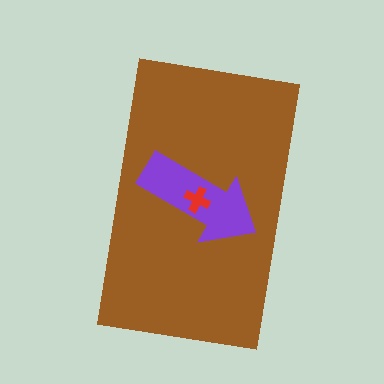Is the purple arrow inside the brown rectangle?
Yes.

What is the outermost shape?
The brown rectangle.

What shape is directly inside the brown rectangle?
The purple arrow.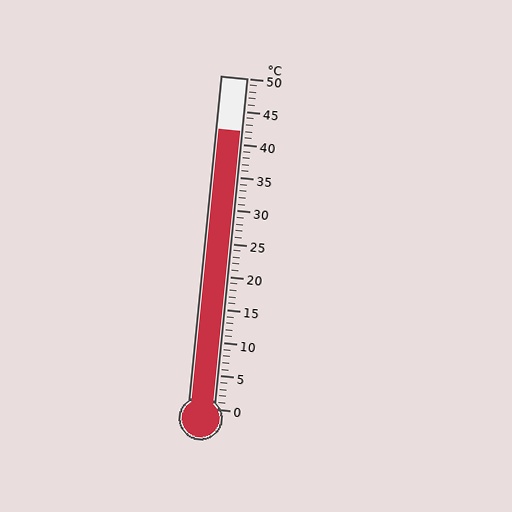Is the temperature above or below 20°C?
The temperature is above 20°C.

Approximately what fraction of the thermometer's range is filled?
The thermometer is filled to approximately 85% of its range.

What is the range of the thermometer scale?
The thermometer scale ranges from 0°C to 50°C.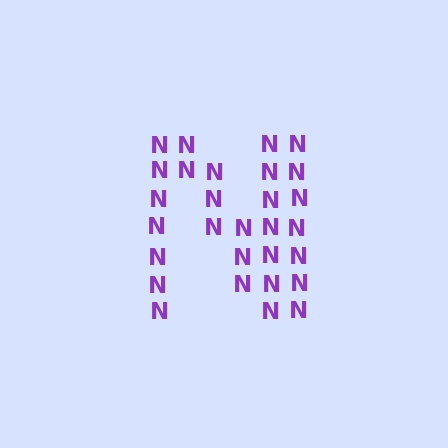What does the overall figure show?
The overall figure shows the letter N.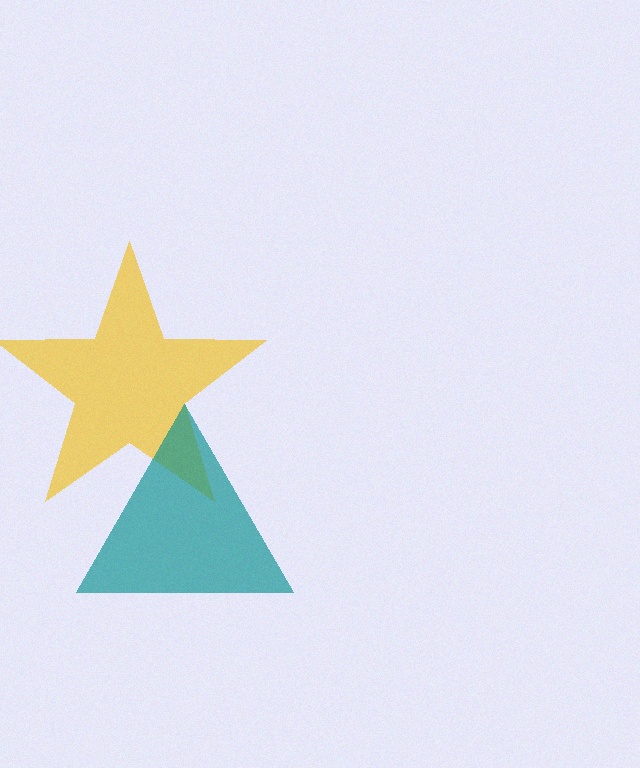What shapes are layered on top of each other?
The layered shapes are: a yellow star, a teal triangle.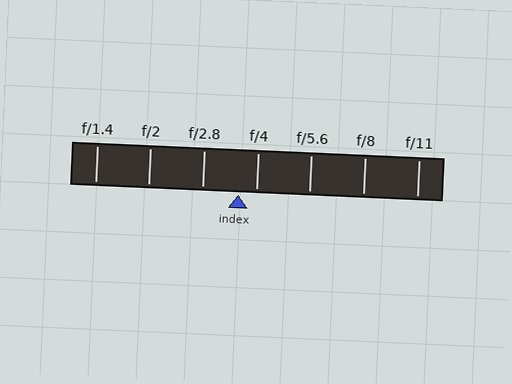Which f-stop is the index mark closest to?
The index mark is closest to f/4.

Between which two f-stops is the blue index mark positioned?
The index mark is between f/2.8 and f/4.